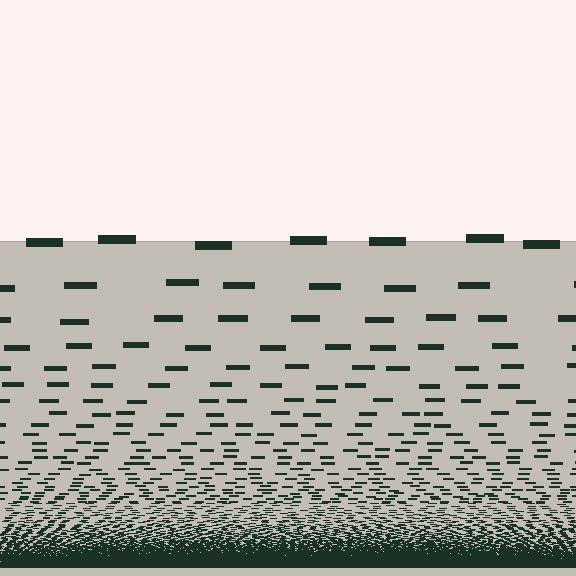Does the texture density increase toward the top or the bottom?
Density increases toward the bottom.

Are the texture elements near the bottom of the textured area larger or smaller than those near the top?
Smaller. The gradient is inverted — elements near the bottom are smaller and denser.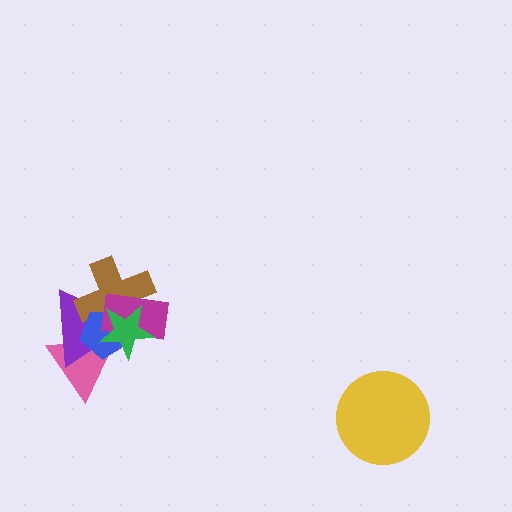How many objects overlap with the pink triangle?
3 objects overlap with the pink triangle.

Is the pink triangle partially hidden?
Yes, it is partially covered by another shape.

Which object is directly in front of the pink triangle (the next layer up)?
The purple triangle is directly in front of the pink triangle.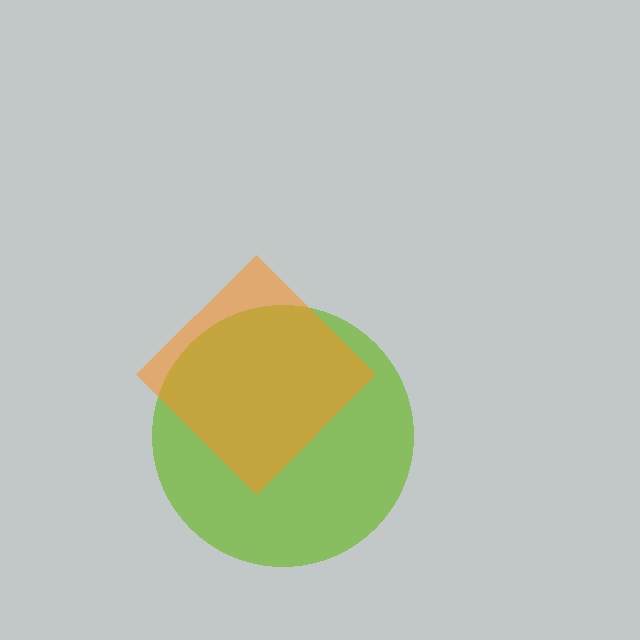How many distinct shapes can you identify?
There are 2 distinct shapes: a lime circle, an orange diamond.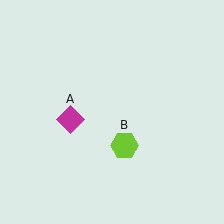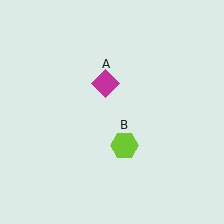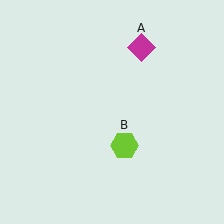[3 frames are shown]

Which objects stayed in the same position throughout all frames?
Lime hexagon (object B) remained stationary.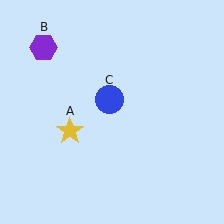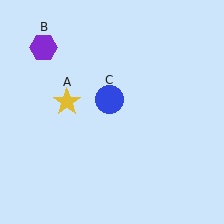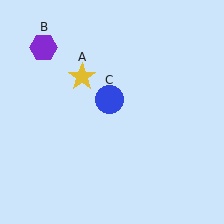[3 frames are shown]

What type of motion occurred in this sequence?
The yellow star (object A) rotated clockwise around the center of the scene.